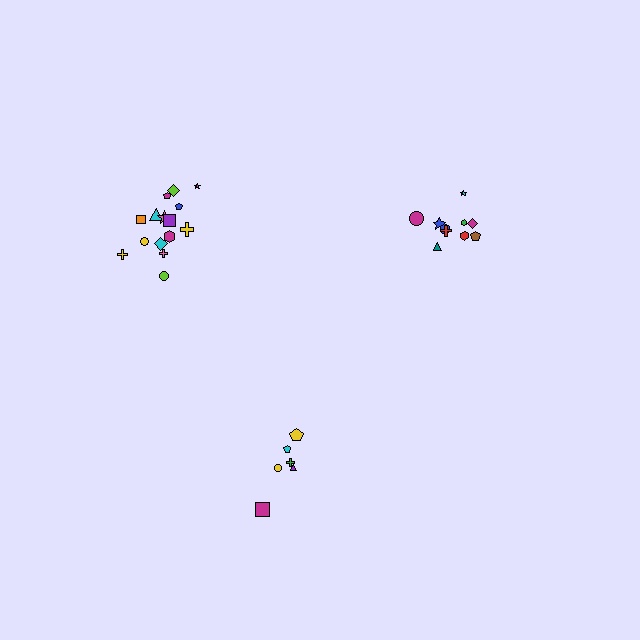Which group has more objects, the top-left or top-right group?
The top-left group.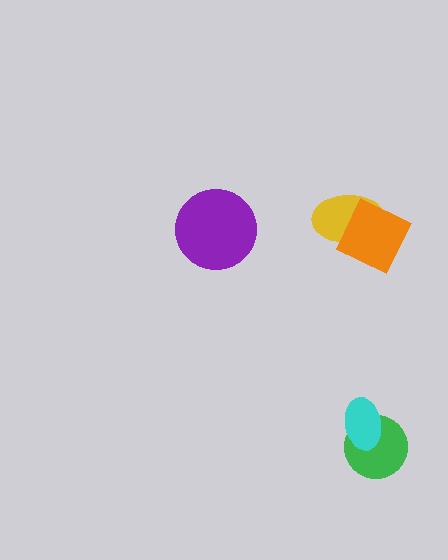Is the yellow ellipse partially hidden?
Yes, it is partially covered by another shape.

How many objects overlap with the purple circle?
0 objects overlap with the purple circle.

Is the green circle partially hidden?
Yes, it is partially covered by another shape.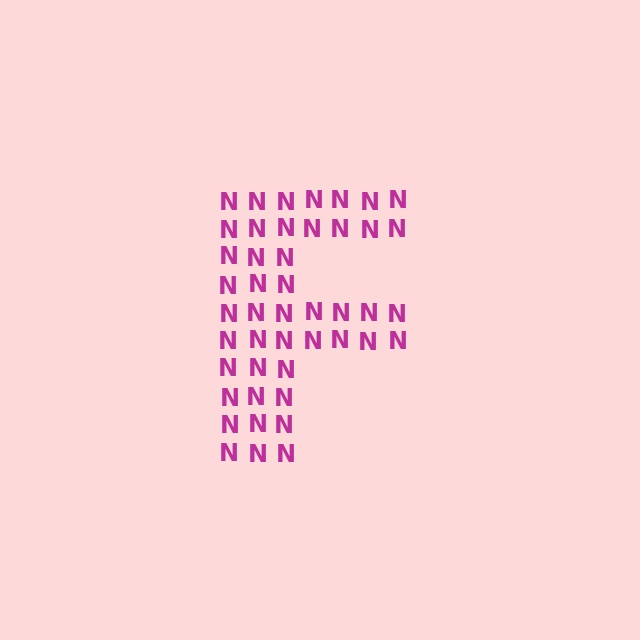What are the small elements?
The small elements are letter N's.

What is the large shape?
The large shape is the letter F.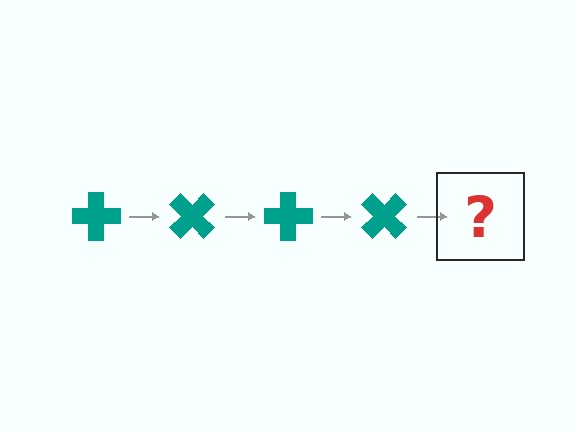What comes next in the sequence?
The next element should be a teal cross rotated 180 degrees.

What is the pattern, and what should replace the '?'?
The pattern is that the cross rotates 45 degrees each step. The '?' should be a teal cross rotated 180 degrees.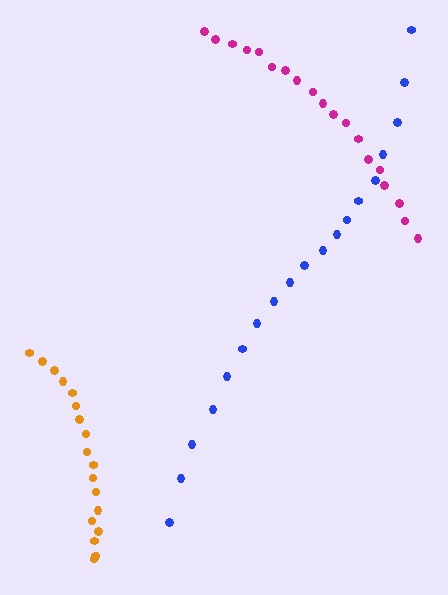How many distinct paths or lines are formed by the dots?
There are 3 distinct paths.